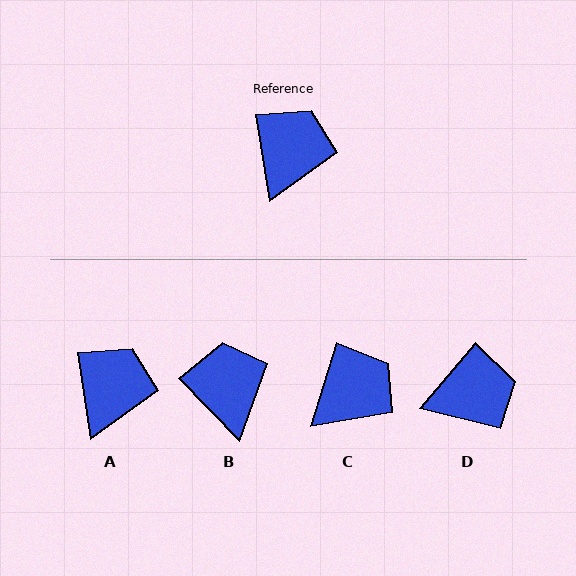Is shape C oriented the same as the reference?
No, it is off by about 26 degrees.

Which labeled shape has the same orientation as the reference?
A.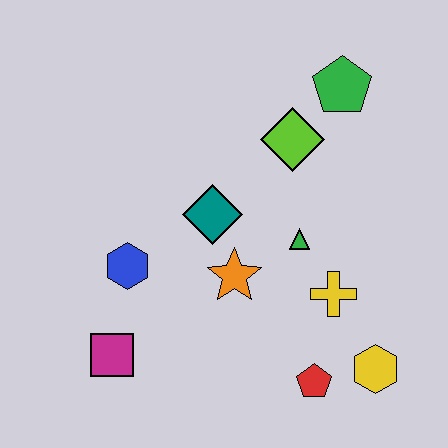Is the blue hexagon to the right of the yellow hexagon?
No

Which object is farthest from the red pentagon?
The green pentagon is farthest from the red pentagon.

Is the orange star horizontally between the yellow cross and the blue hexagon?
Yes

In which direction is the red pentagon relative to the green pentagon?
The red pentagon is below the green pentagon.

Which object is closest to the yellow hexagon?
The red pentagon is closest to the yellow hexagon.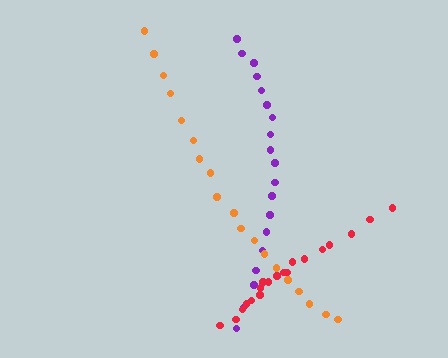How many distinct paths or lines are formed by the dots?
There are 3 distinct paths.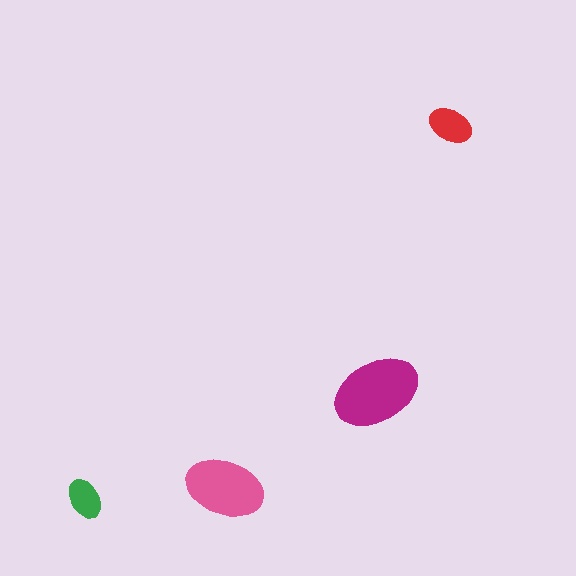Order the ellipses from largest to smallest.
the magenta one, the pink one, the red one, the green one.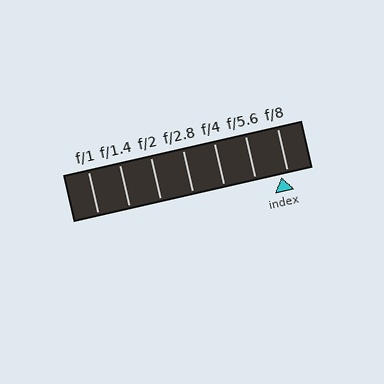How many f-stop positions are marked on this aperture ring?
There are 7 f-stop positions marked.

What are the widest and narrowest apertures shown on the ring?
The widest aperture shown is f/1 and the narrowest is f/8.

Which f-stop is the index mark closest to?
The index mark is closest to f/8.